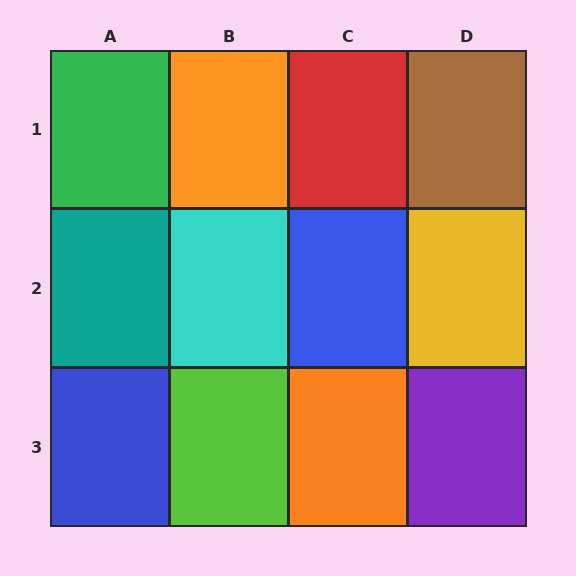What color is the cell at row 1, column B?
Orange.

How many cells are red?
1 cell is red.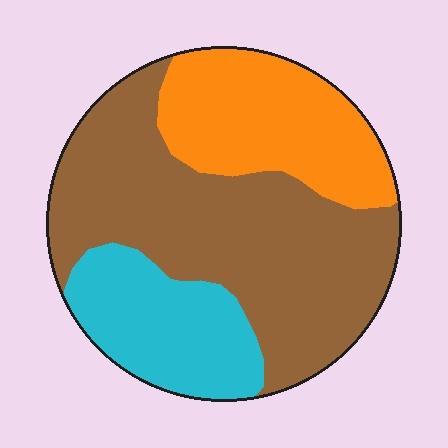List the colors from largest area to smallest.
From largest to smallest: brown, orange, cyan.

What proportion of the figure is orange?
Orange covers roughly 25% of the figure.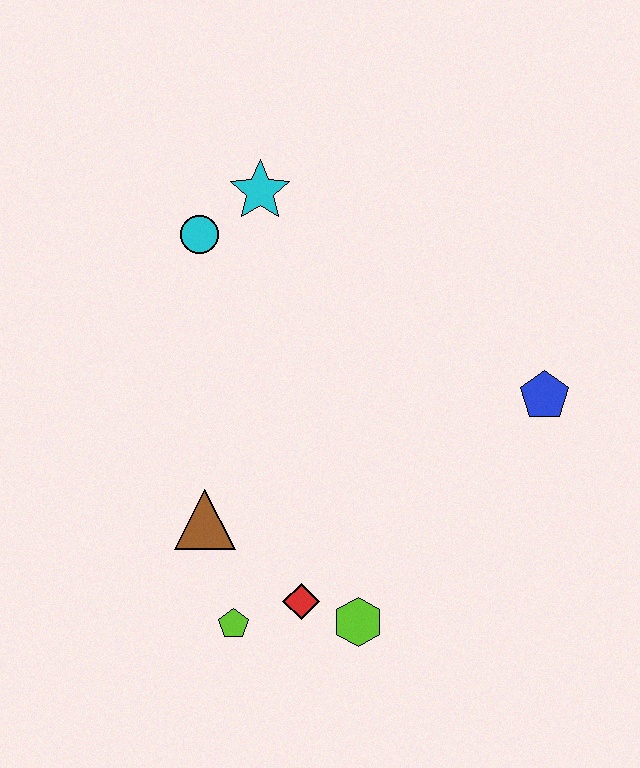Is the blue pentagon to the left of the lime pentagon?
No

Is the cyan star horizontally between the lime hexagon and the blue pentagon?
No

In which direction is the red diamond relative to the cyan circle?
The red diamond is below the cyan circle.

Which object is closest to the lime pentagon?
The red diamond is closest to the lime pentagon.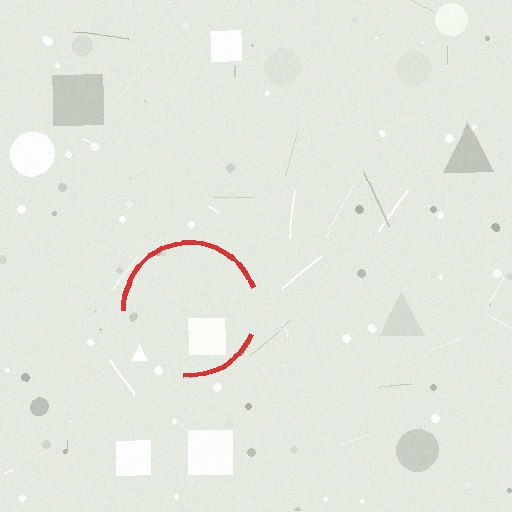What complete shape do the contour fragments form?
The contour fragments form a circle.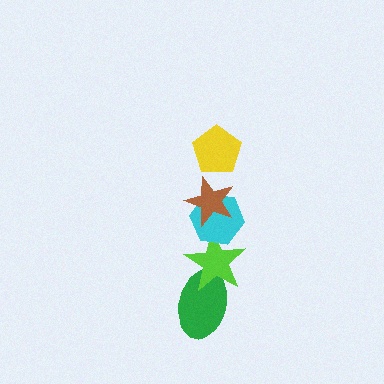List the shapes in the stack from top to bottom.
From top to bottom: the yellow pentagon, the brown star, the cyan hexagon, the lime star, the green ellipse.